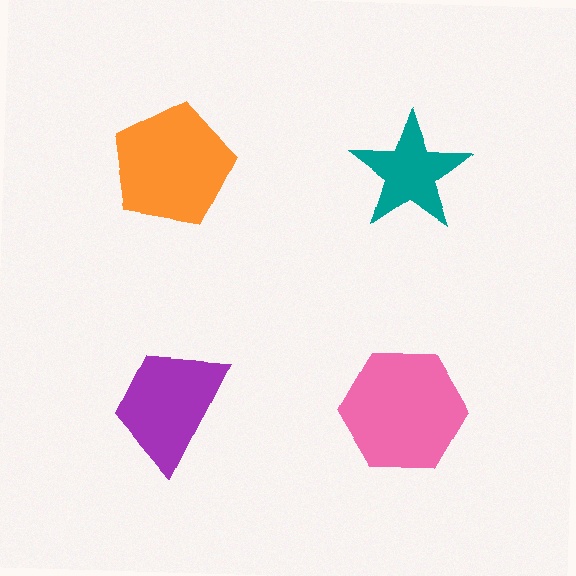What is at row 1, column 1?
An orange pentagon.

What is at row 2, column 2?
A pink hexagon.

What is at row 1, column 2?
A teal star.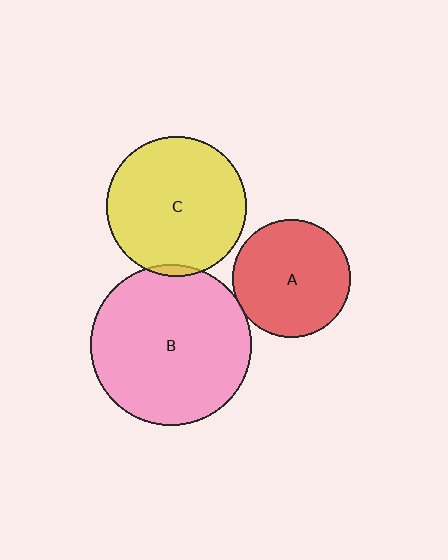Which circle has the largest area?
Circle B (pink).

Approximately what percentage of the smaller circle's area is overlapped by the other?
Approximately 5%.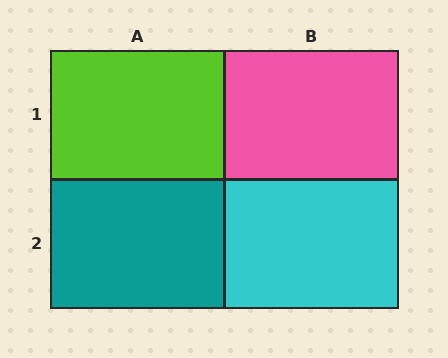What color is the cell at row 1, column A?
Lime.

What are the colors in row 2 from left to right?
Teal, cyan.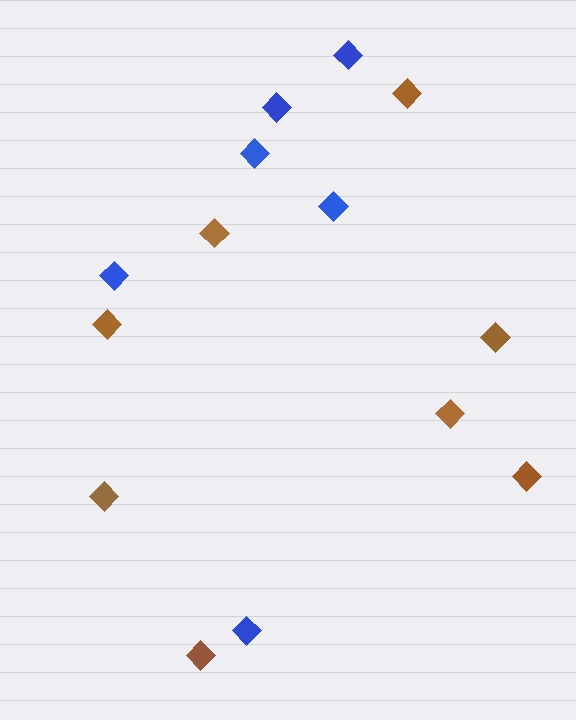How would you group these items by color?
There are 2 groups: one group of blue diamonds (6) and one group of brown diamonds (8).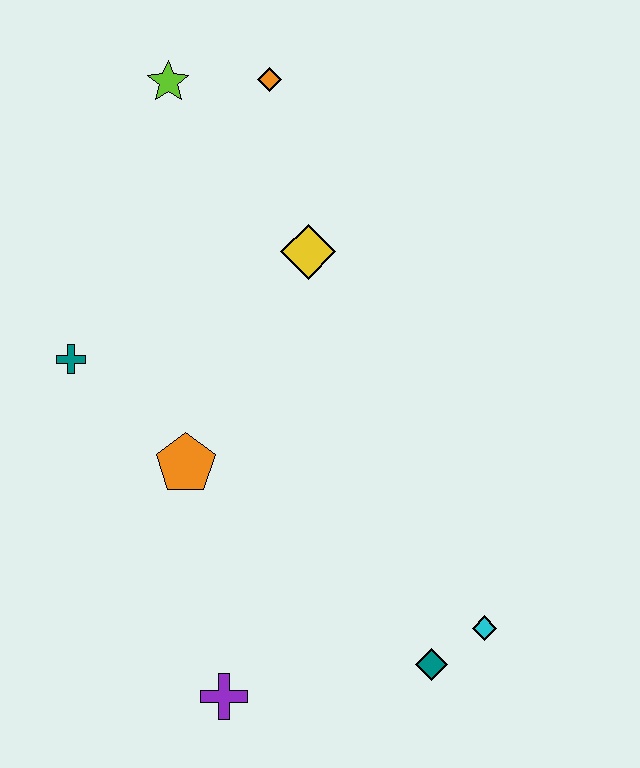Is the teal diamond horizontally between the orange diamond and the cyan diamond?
Yes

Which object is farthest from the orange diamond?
The purple cross is farthest from the orange diamond.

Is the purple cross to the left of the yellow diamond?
Yes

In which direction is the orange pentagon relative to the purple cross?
The orange pentagon is above the purple cross.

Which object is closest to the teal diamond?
The cyan diamond is closest to the teal diamond.